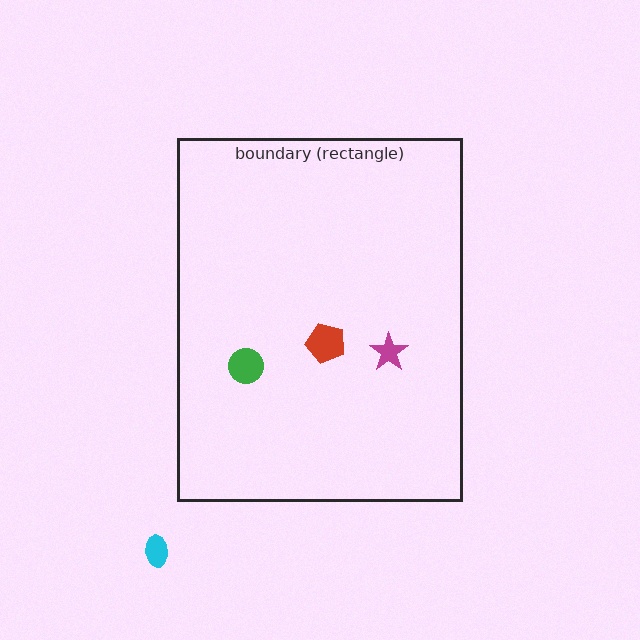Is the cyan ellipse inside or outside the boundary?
Outside.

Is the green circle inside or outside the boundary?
Inside.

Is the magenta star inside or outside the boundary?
Inside.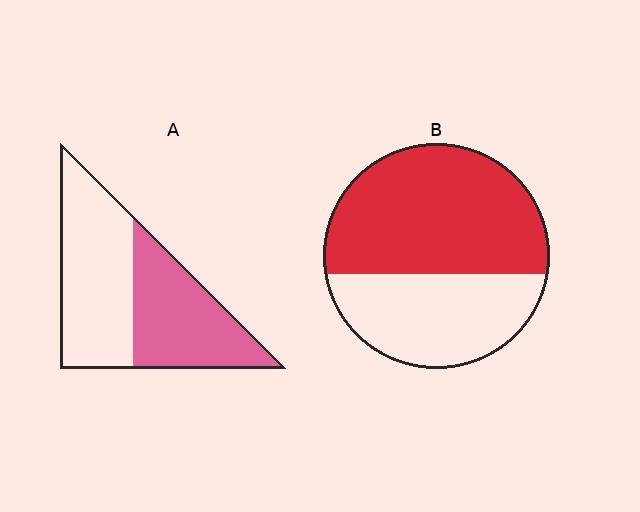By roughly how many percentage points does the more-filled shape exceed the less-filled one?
By roughly 15 percentage points (B over A).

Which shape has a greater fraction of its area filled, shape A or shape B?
Shape B.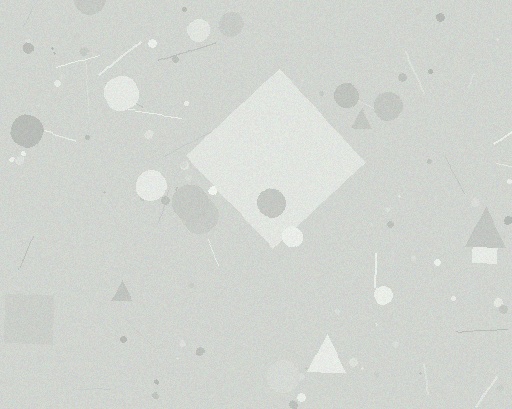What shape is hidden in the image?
A diamond is hidden in the image.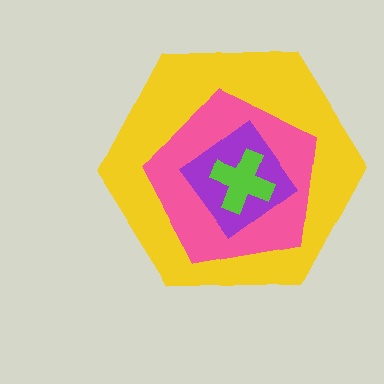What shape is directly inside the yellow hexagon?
The pink pentagon.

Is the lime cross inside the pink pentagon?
Yes.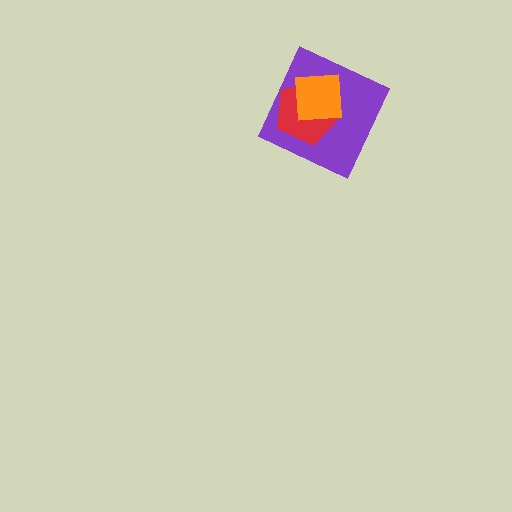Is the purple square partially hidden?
Yes, it is partially covered by another shape.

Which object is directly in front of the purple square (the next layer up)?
The red pentagon is directly in front of the purple square.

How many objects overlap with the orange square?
2 objects overlap with the orange square.